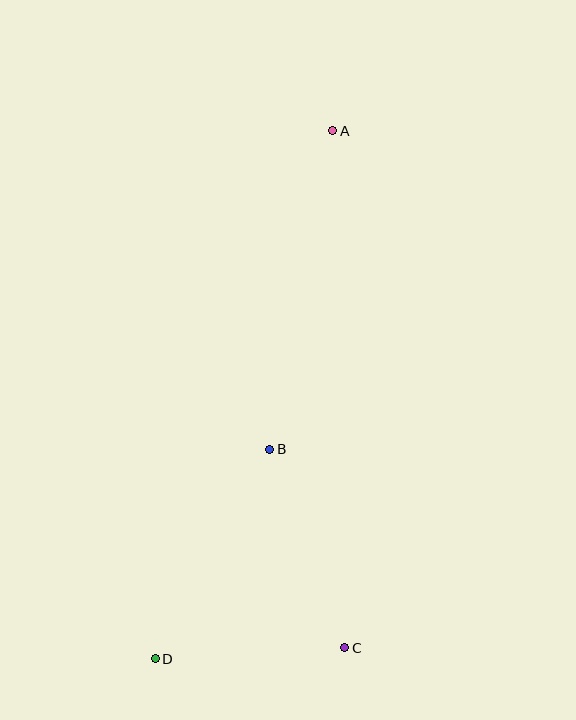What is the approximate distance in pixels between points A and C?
The distance between A and C is approximately 517 pixels.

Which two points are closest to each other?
Points C and D are closest to each other.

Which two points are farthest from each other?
Points A and D are farthest from each other.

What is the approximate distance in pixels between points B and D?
The distance between B and D is approximately 239 pixels.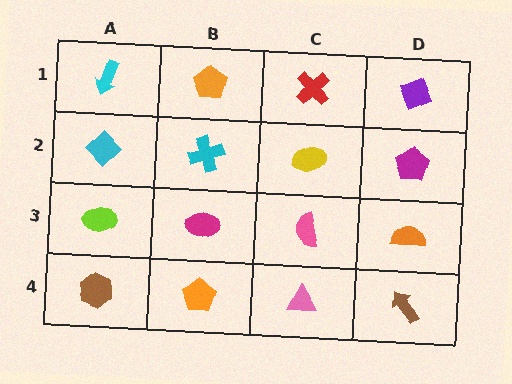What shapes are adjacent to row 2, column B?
An orange pentagon (row 1, column B), a magenta ellipse (row 3, column B), a cyan diamond (row 2, column A), a yellow ellipse (row 2, column C).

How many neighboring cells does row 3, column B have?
4.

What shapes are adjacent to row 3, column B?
A cyan cross (row 2, column B), an orange pentagon (row 4, column B), a lime ellipse (row 3, column A), a pink semicircle (row 3, column C).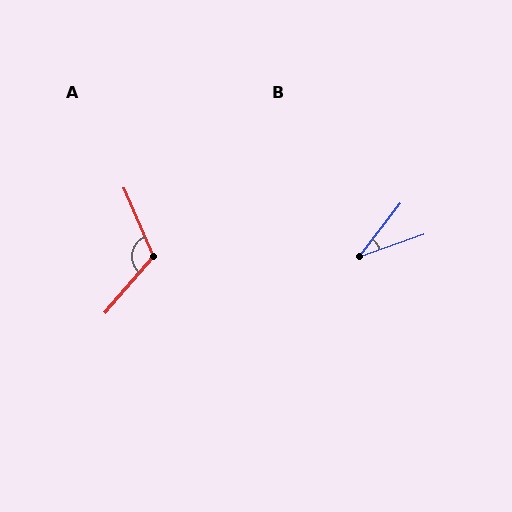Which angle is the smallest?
B, at approximately 33 degrees.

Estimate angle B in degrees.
Approximately 33 degrees.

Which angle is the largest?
A, at approximately 116 degrees.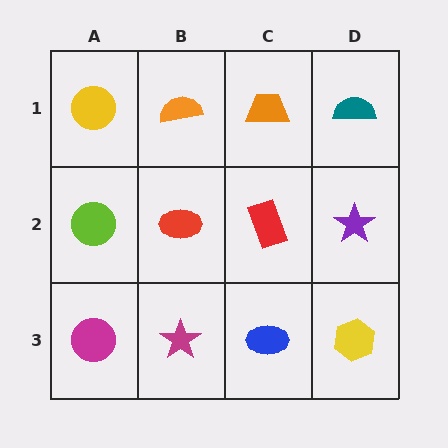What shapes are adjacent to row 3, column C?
A red rectangle (row 2, column C), a magenta star (row 3, column B), a yellow hexagon (row 3, column D).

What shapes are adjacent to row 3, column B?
A red ellipse (row 2, column B), a magenta circle (row 3, column A), a blue ellipse (row 3, column C).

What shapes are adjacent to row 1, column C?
A red rectangle (row 2, column C), an orange semicircle (row 1, column B), a teal semicircle (row 1, column D).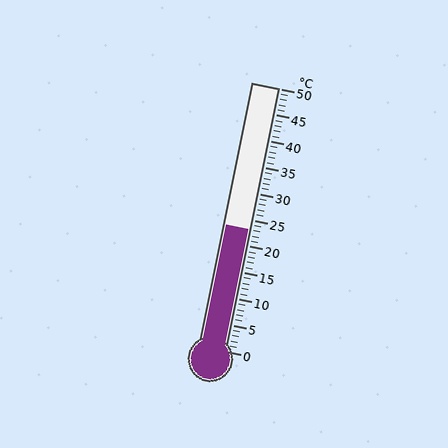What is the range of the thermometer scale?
The thermometer scale ranges from 0°C to 50°C.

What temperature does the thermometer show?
The thermometer shows approximately 23°C.